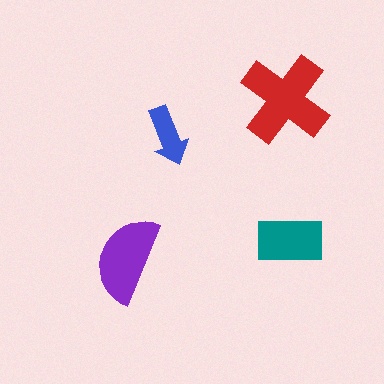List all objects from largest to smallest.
The red cross, the purple semicircle, the teal rectangle, the blue arrow.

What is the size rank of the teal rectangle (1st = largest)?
3rd.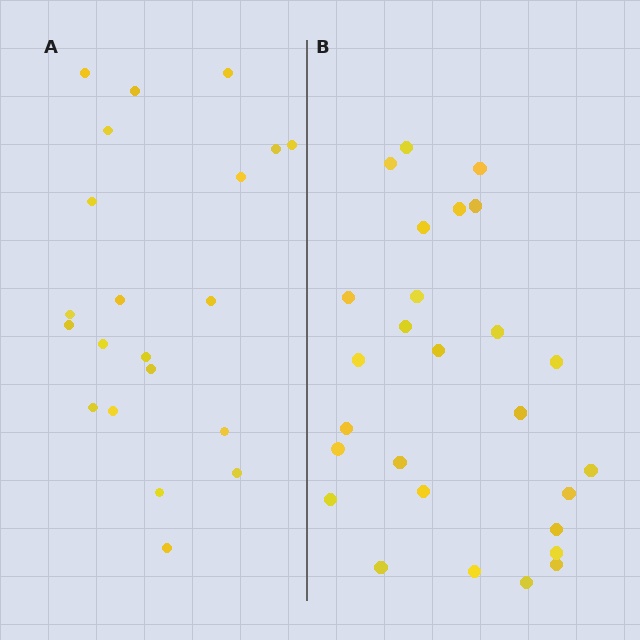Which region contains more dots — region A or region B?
Region B (the right region) has more dots.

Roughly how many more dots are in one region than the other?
Region B has about 6 more dots than region A.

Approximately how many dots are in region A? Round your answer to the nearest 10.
About 20 dots. (The exact count is 21, which rounds to 20.)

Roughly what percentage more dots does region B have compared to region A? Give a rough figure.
About 30% more.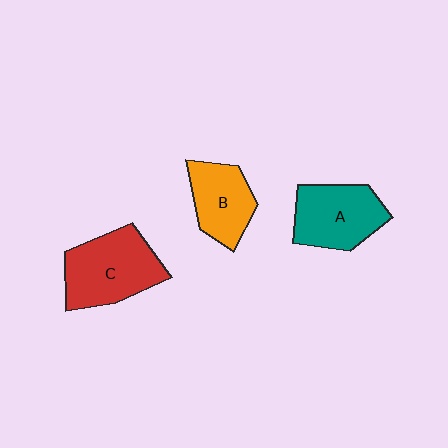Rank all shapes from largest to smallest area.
From largest to smallest: C (red), A (teal), B (orange).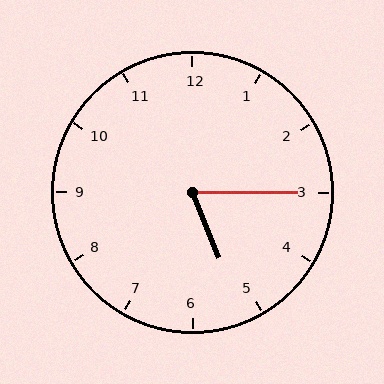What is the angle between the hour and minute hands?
Approximately 68 degrees.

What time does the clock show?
5:15.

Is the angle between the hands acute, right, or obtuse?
It is acute.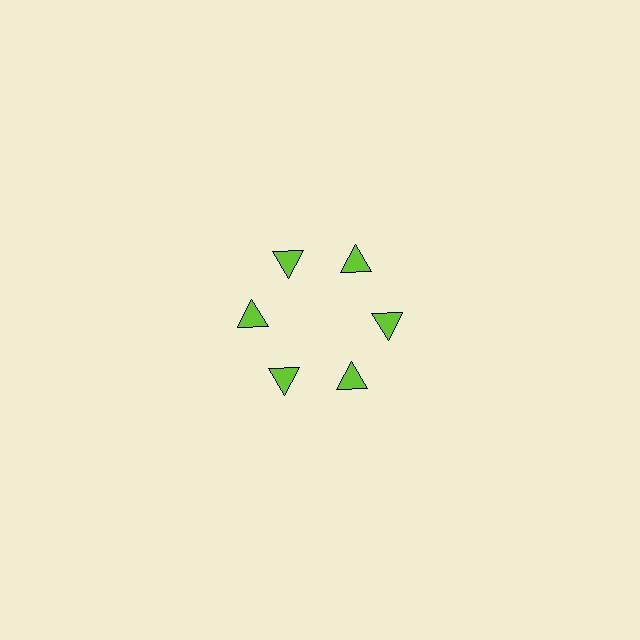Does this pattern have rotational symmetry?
Yes, this pattern has 6-fold rotational symmetry. It looks the same after rotating 60 degrees around the center.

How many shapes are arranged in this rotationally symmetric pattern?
There are 6 shapes, arranged in 6 groups of 1.